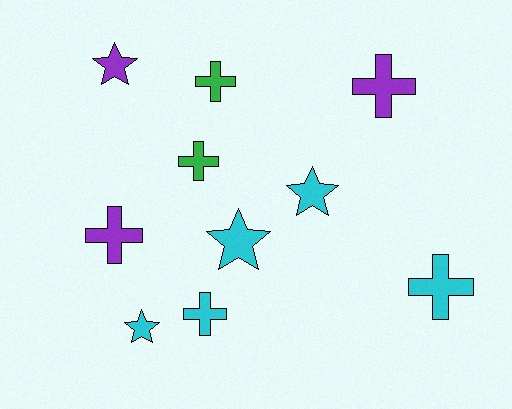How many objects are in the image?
There are 10 objects.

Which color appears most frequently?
Cyan, with 5 objects.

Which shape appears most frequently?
Cross, with 6 objects.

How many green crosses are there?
There are 2 green crosses.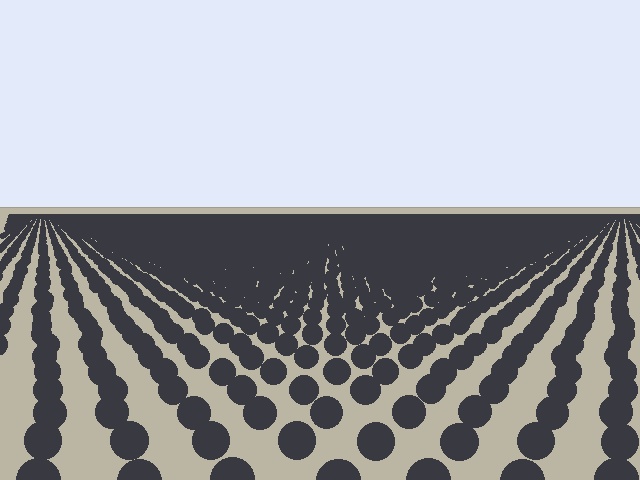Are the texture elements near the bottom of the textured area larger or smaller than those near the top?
Larger. Near the bottom, elements are closer to the viewer and appear at a bigger on-screen size.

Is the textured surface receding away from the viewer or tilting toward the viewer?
The surface is receding away from the viewer. Texture elements get smaller and denser toward the top.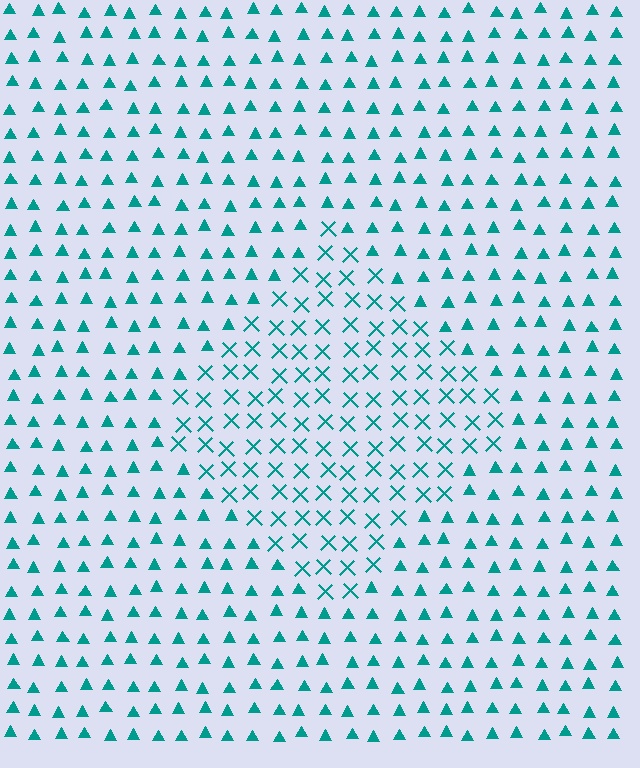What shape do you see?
I see a diamond.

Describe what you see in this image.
The image is filled with small teal elements arranged in a uniform grid. A diamond-shaped region contains X marks, while the surrounding area contains triangles. The boundary is defined purely by the change in element shape.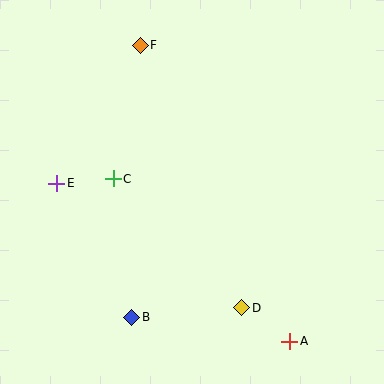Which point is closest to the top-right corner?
Point F is closest to the top-right corner.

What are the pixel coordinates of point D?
Point D is at (242, 308).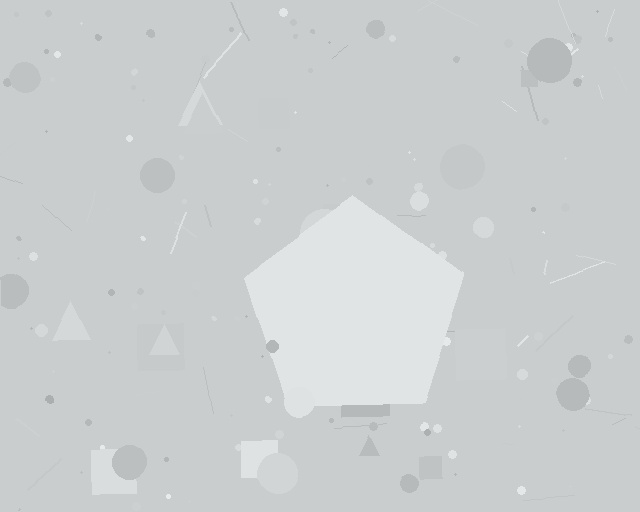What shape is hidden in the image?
A pentagon is hidden in the image.